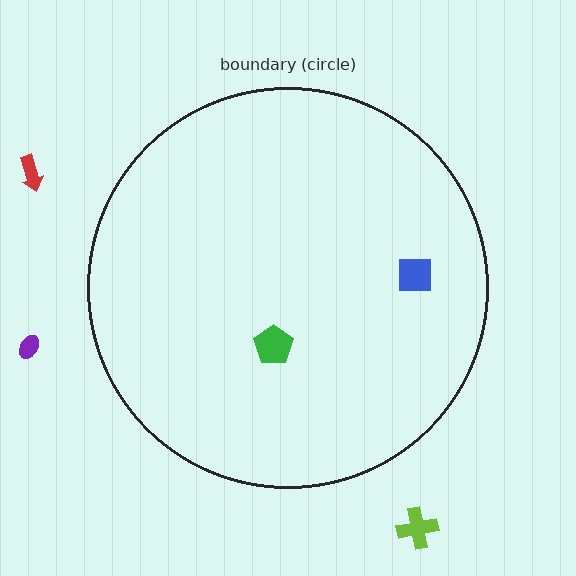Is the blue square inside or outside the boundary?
Inside.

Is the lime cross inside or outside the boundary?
Outside.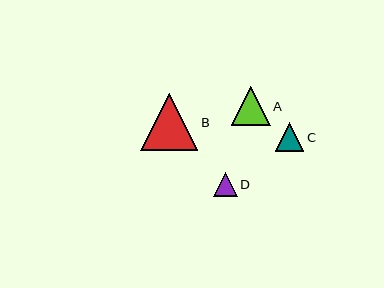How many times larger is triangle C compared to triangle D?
Triangle C is approximately 1.2 times the size of triangle D.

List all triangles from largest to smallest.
From largest to smallest: B, A, C, D.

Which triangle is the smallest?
Triangle D is the smallest with a size of approximately 24 pixels.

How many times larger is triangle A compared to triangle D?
Triangle A is approximately 1.6 times the size of triangle D.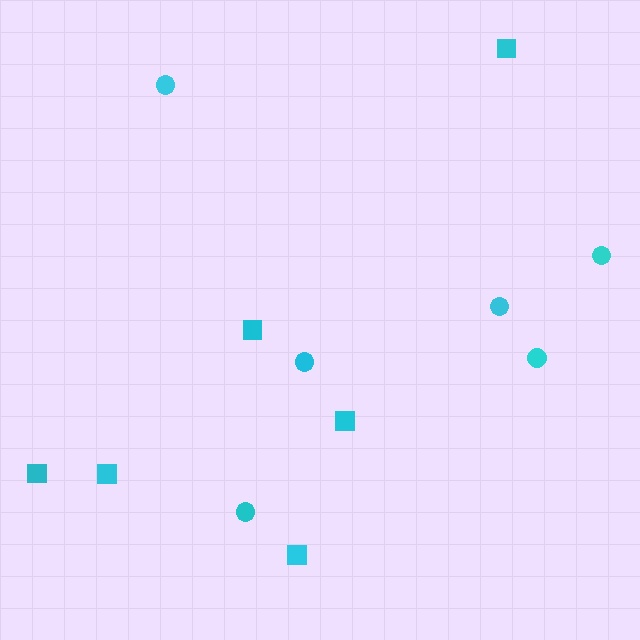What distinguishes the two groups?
There are 2 groups: one group of squares (6) and one group of circles (6).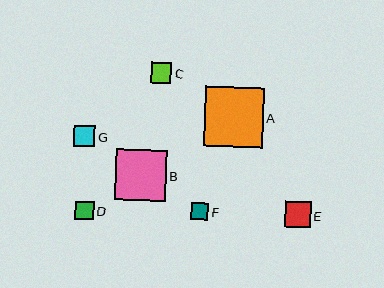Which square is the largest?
Square A is the largest with a size of approximately 59 pixels.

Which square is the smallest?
Square F is the smallest with a size of approximately 17 pixels.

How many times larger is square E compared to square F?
Square E is approximately 1.5 times the size of square F.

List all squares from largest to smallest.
From largest to smallest: A, B, E, G, C, D, F.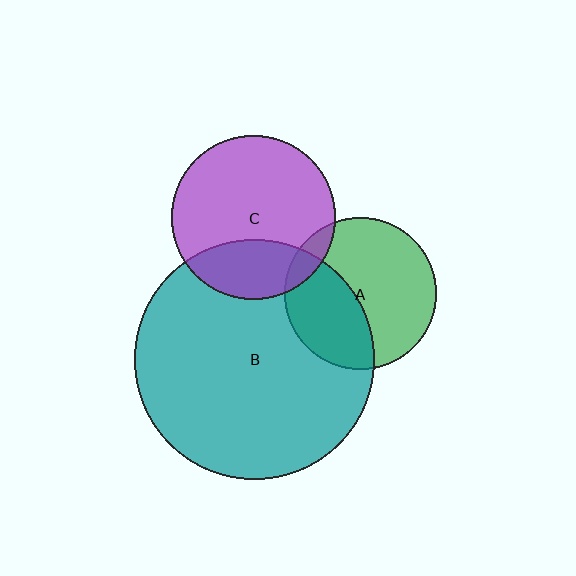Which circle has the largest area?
Circle B (teal).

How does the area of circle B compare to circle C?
Approximately 2.1 times.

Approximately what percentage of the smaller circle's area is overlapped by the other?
Approximately 30%.